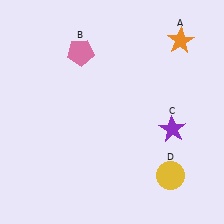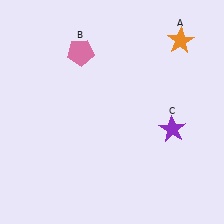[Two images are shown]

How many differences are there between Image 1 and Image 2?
There is 1 difference between the two images.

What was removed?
The yellow circle (D) was removed in Image 2.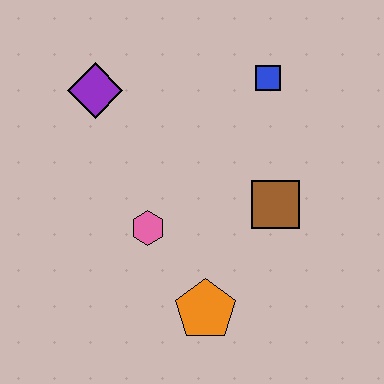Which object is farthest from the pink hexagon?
The blue square is farthest from the pink hexagon.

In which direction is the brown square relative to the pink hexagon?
The brown square is to the right of the pink hexagon.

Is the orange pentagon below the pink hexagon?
Yes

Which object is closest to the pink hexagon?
The orange pentagon is closest to the pink hexagon.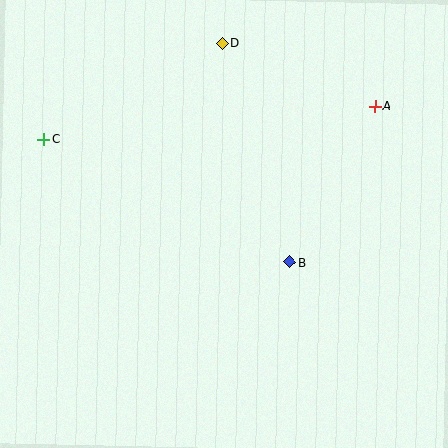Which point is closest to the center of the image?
Point B at (290, 262) is closest to the center.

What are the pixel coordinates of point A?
Point A is at (375, 106).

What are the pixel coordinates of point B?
Point B is at (290, 262).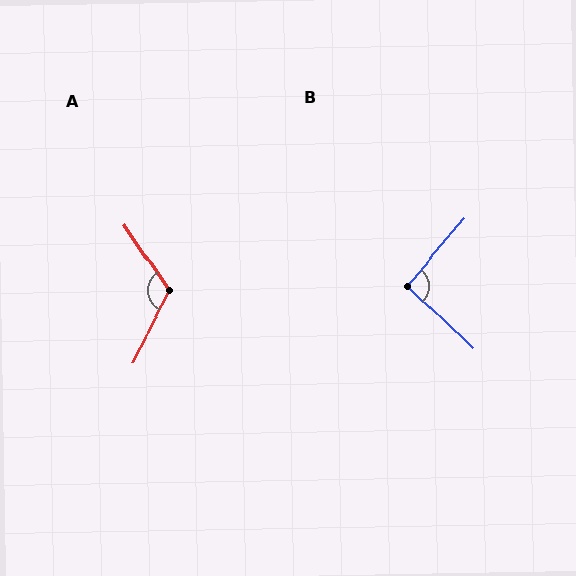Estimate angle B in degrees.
Approximately 93 degrees.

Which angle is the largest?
A, at approximately 119 degrees.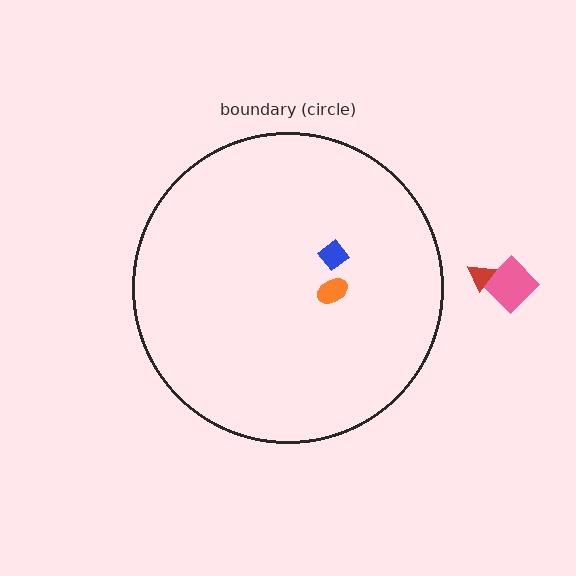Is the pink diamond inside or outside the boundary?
Outside.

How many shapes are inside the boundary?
2 inside, 2 outside.